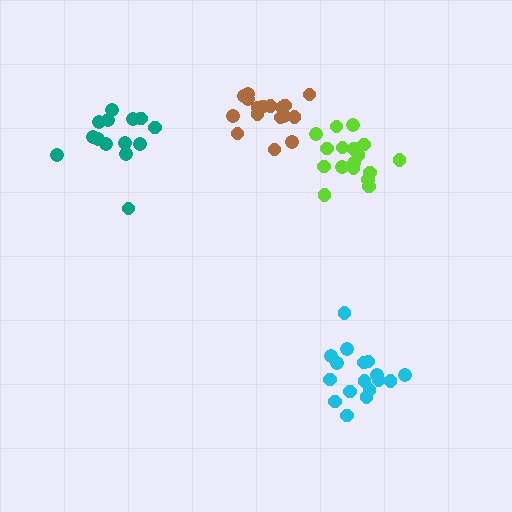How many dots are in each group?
Group 1: 17 dots, Group 2: 14 dots, Group 3: 18 dots, Group 4: 17 dots (66 total).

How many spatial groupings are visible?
There are 4 spatial groupings.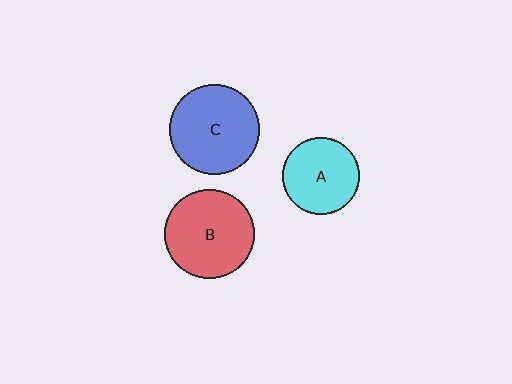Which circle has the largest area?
Circle C (blue).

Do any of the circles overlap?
No, none of the circles overlap.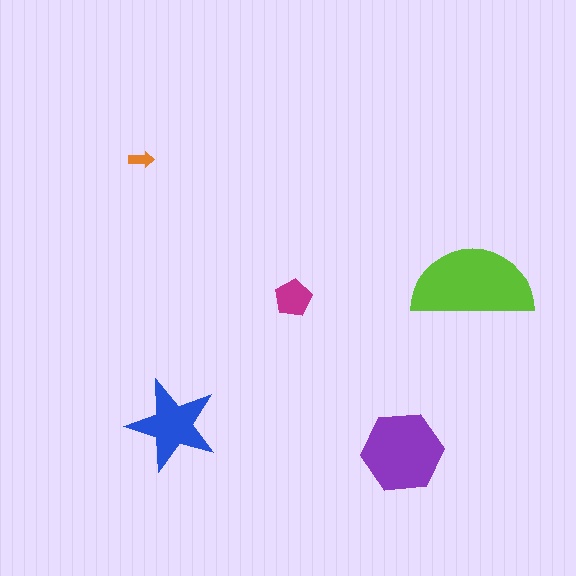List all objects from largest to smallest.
The lime semicircle, the purple hexagon, the blue star, the magenta pentagon, the orange arrow.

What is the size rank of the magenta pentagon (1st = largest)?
4th.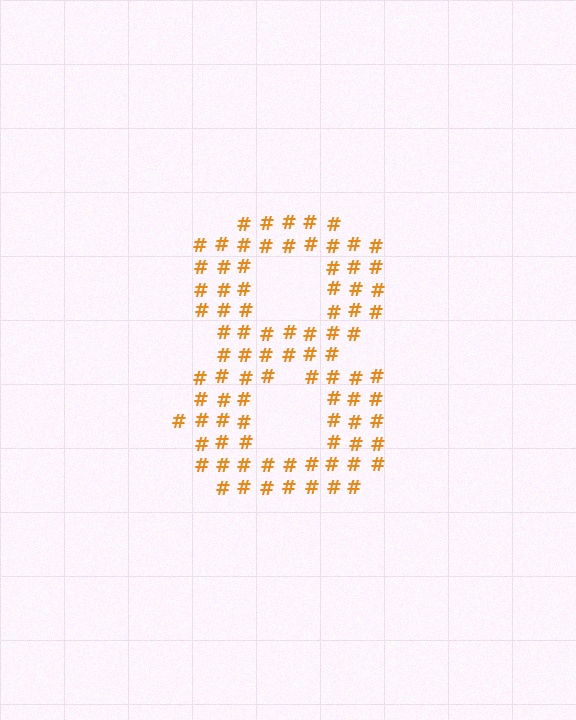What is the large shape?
The large shape is the digit 8.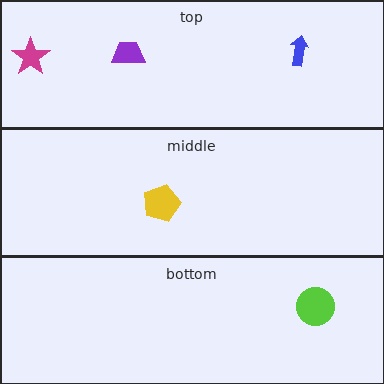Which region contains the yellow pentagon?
The middle region.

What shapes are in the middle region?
The yellow pentagon.